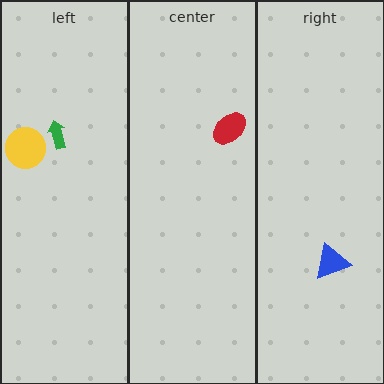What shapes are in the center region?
The red ellipse.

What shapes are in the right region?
The blue triangle.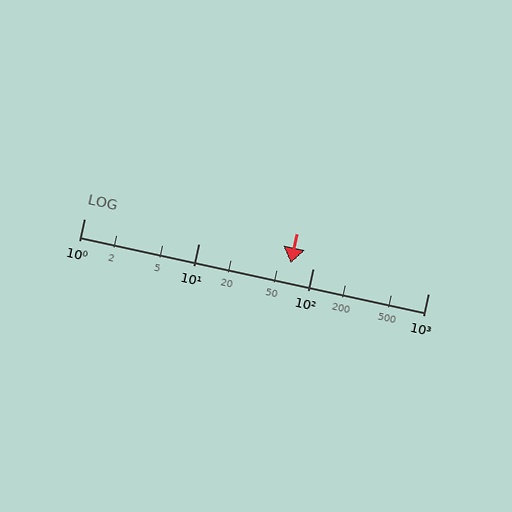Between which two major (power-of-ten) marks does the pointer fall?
The pointer is between 10 and 100.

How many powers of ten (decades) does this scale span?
The scale spans 3 decades, from 1 to 1000.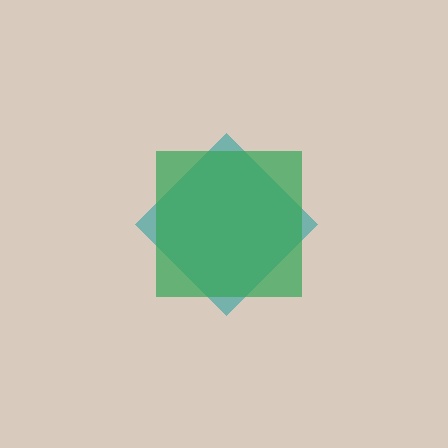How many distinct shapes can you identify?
There are 2 distinct shapes: a teal diamond, a green square.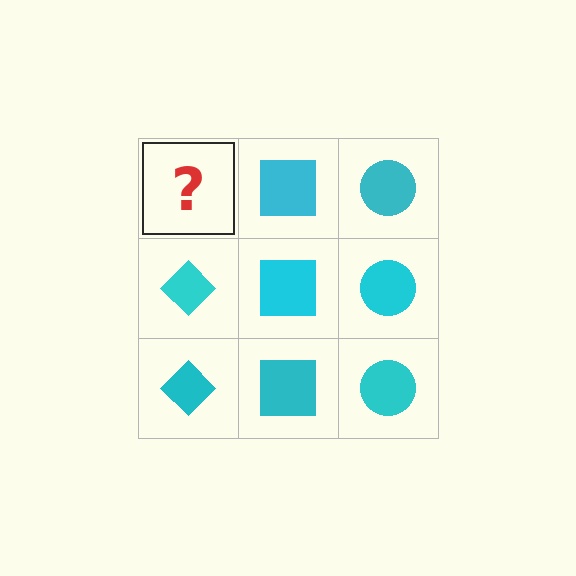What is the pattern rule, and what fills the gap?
The rule is that each column has a consistent shape. The gap should be filled with a cyan diamond.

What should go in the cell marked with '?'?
The missing cell should contain a cyan diamond.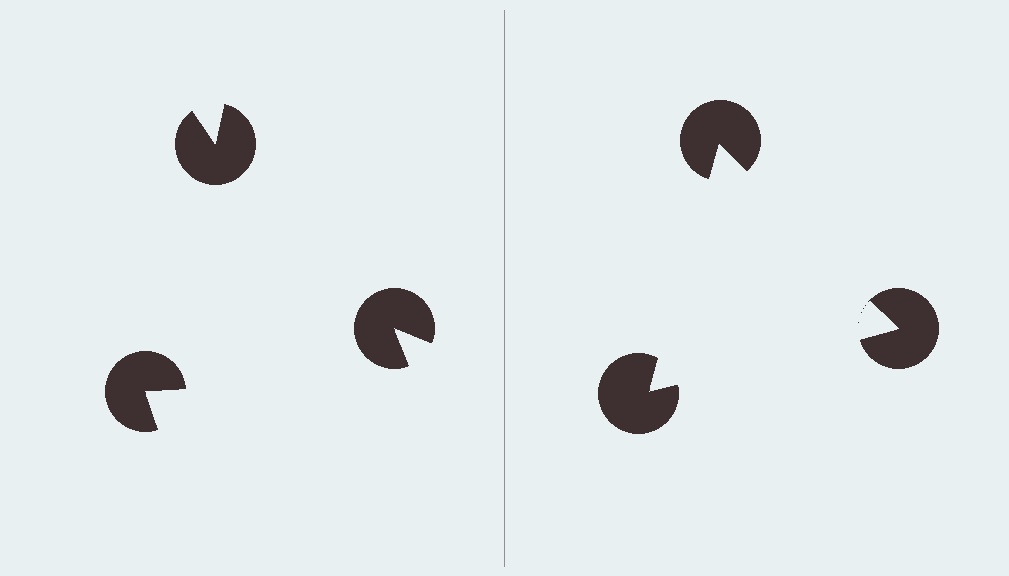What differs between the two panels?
The pac-man discs are positioned identically on both sides; only the wedge orientations differ. On the right they align to a triangle; on the left they are misaligned.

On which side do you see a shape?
An illusory triangle appears on the right side. On the left side the wedge cuts are rotated, so no coherent shape forms.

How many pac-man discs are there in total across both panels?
6 — 3 on each side.